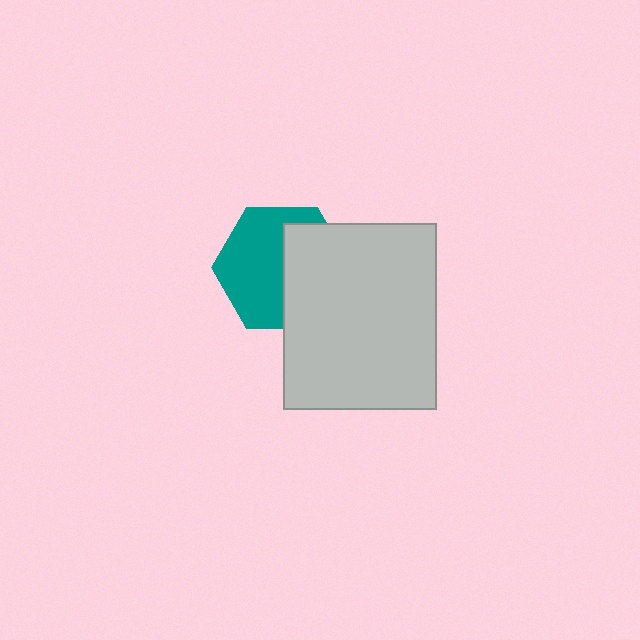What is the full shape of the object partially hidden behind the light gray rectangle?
The partially hidden object is a teal hexagon.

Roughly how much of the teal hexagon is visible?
About half of it is visible (roughly 56%).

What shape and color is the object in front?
The object in front is a light gray rectangle.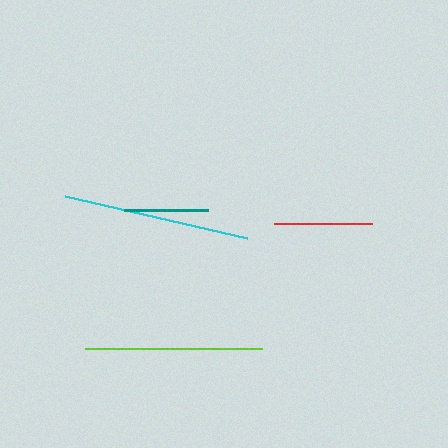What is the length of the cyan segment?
The cyan segment is approximately 186 pixels long.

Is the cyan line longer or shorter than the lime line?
The cyan line is longer than the lime line.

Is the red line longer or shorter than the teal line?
The red line is longer than the teal line.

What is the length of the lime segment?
The lime segment is approximately 176 pixels long.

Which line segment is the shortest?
The teal line is the shortest at approximately 84 pixels.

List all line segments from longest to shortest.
From longest to shortest: cyan, lime, red, teal.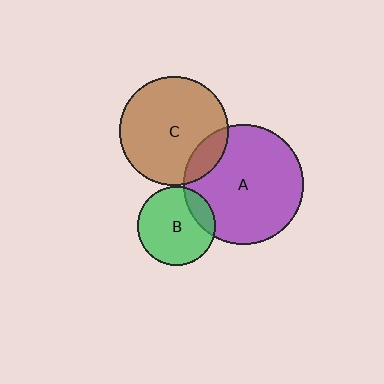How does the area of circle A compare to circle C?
Approximately 1.2 times.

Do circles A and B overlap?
Yes.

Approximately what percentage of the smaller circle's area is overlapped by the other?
Approximately 15%.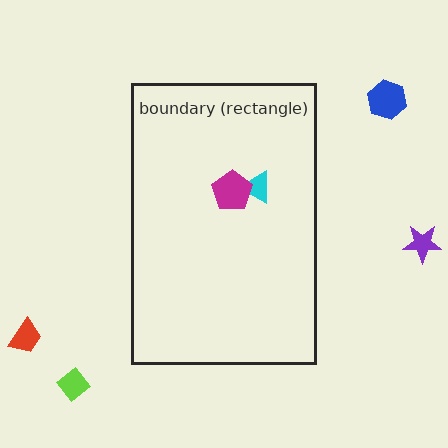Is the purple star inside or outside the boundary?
Outside.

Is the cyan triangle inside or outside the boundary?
Inside.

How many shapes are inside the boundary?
2 inside, 4 outside.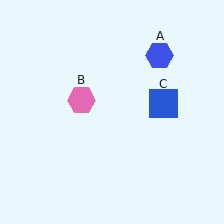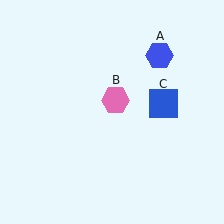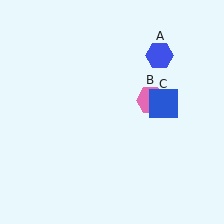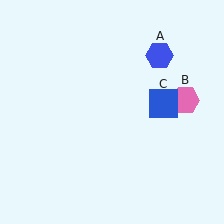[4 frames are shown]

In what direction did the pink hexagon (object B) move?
The pink hexagon (object B) moved right.